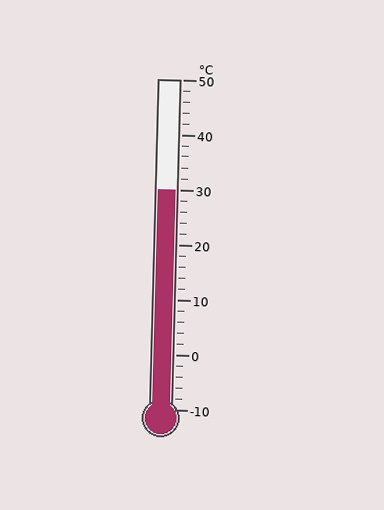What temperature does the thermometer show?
The thermometer shows approximately 30°C.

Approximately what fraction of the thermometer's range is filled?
The thermometer is filled to approximately 65% of its range.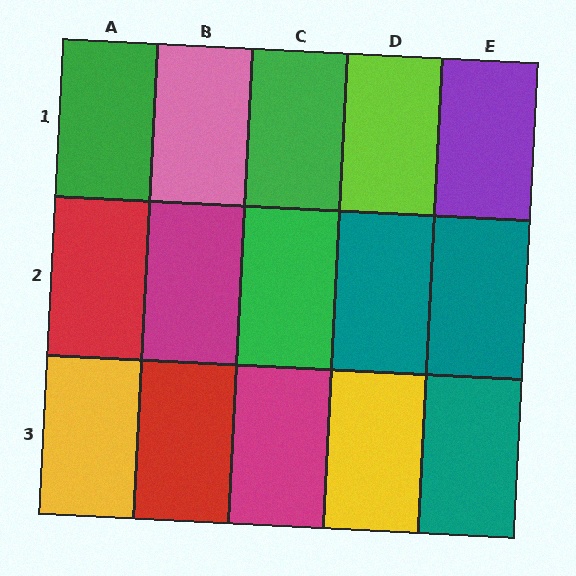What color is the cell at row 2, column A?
Red.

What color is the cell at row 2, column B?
Magenta.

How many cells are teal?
3 cells are teal.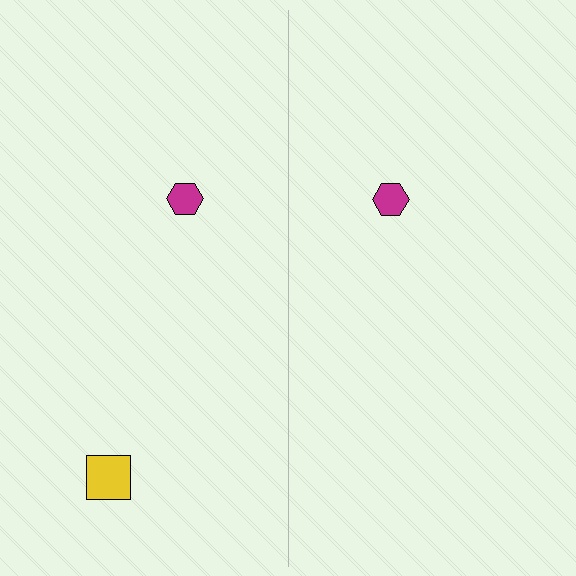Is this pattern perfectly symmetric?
No, the pattern is not perfectly symmetric. A yellow square is missing from the right side.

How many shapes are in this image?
There are 3 shapes in this image.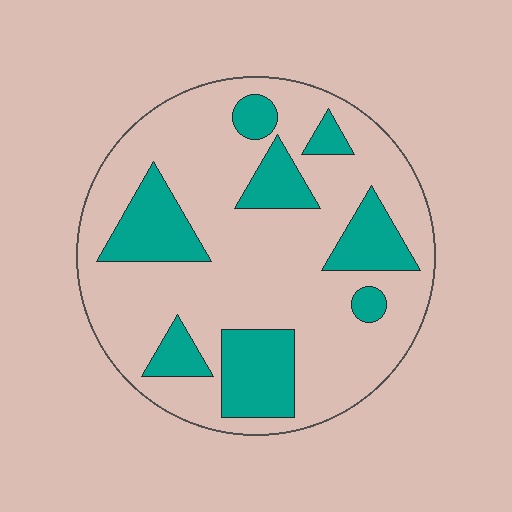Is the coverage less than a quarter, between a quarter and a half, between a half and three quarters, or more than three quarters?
Between a quarter and a half.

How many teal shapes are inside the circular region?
8.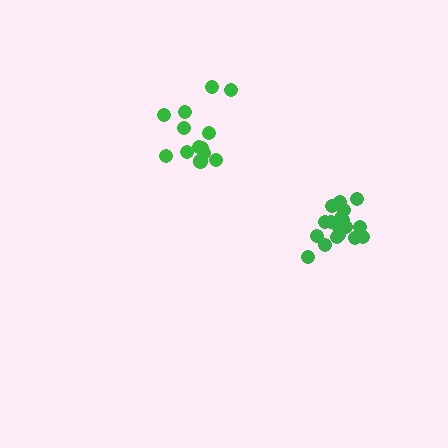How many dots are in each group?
Group 1: 13 dots, Group 2: 18 dots (31 total).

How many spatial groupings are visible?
There are 2 spatial groupings.